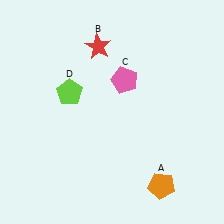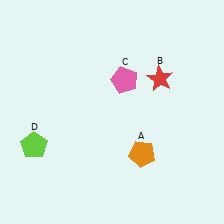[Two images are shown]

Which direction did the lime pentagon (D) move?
The lime pentagon (D) moved down.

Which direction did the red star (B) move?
The red star (B) moved right.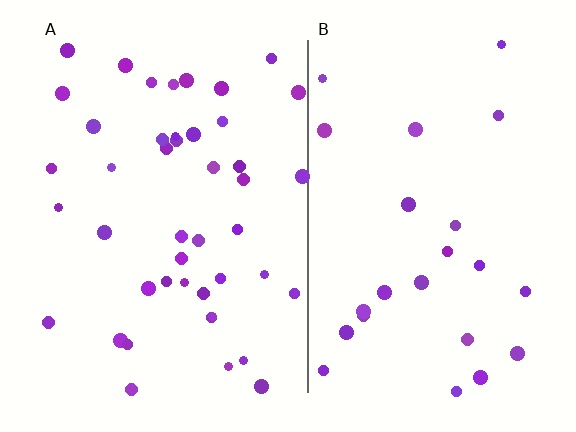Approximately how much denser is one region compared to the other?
Approximately 1.9× — region A over region B.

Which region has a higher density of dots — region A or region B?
A (the left).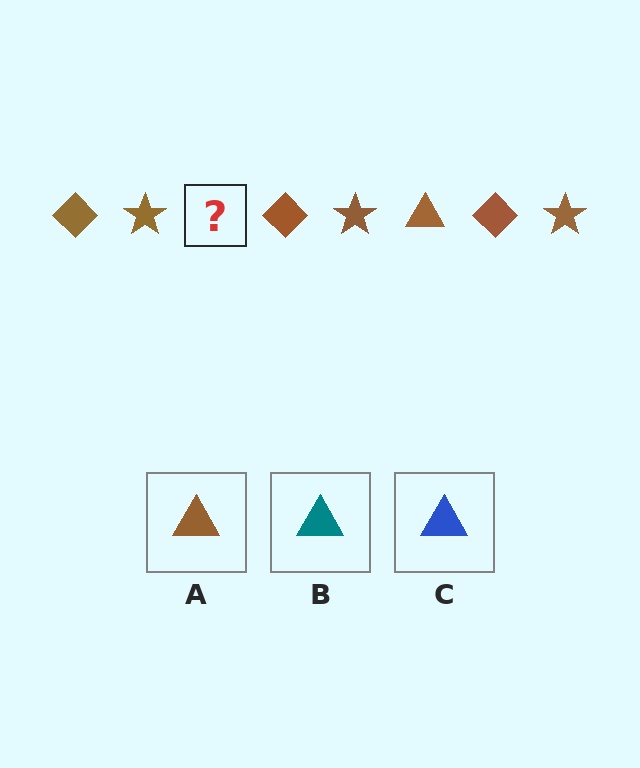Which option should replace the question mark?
Option A.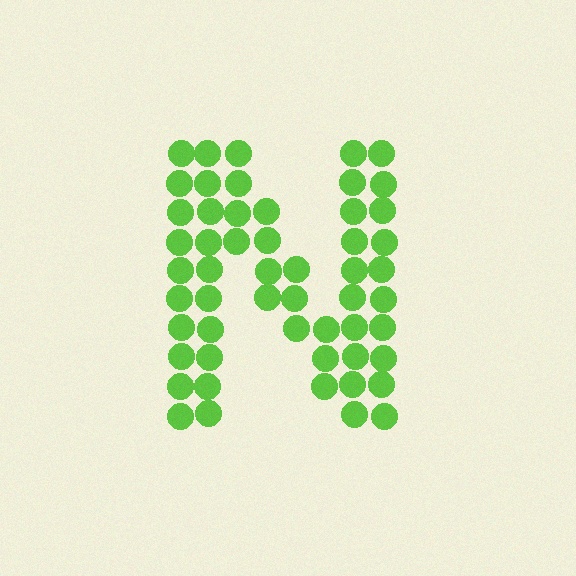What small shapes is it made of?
It is made of small circles.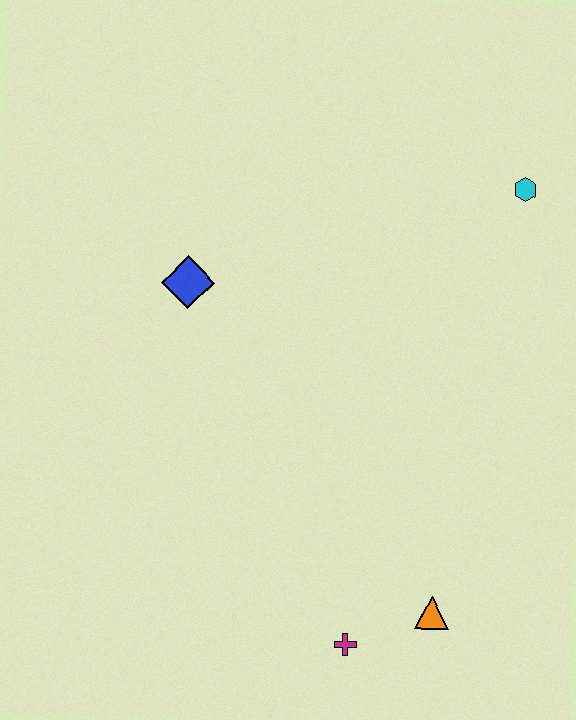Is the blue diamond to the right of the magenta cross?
No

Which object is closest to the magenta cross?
The orange triangle is closest to the magenta cross.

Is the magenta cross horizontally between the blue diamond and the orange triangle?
Yes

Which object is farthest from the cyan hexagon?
The magenta cross is farthest from the cyan hexagon.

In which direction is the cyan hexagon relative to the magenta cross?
The cyan hexagon is above the magenta cross.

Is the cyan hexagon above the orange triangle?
Yes